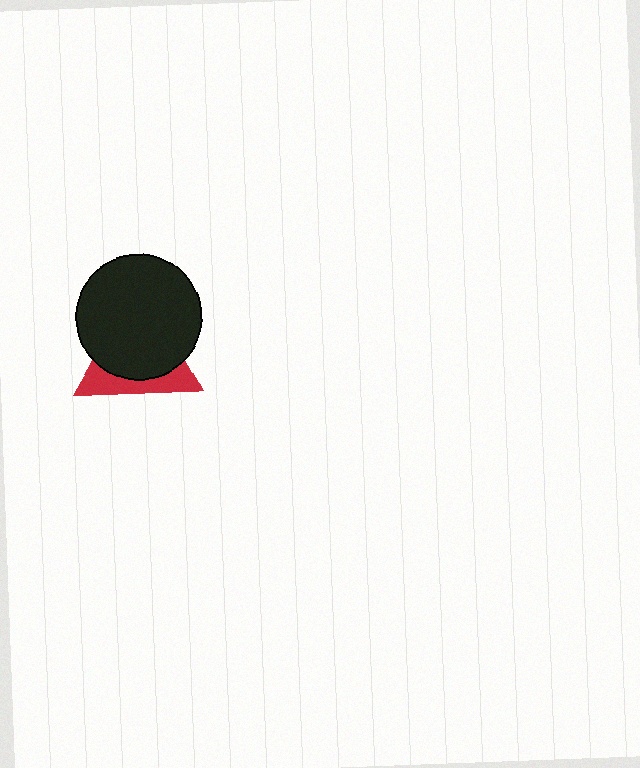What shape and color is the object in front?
The object in front is a black circle.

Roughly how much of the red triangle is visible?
A small part of it is visible (roughly 33%).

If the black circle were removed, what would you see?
You would see the complete red triangle.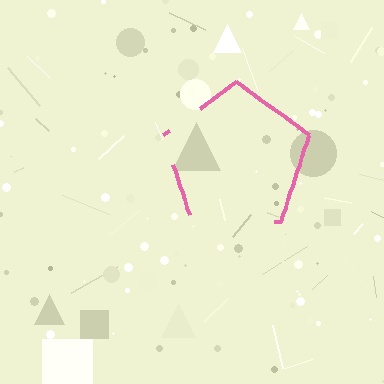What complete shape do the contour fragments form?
The contour fragments form a pentagon.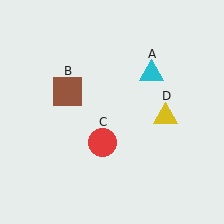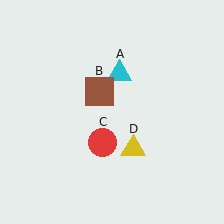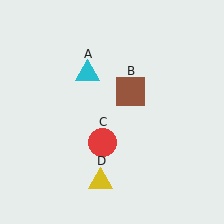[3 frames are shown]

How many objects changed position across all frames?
3 objects changed position: cyan triangle (object A), brown square (object B), yellow triangle (object D).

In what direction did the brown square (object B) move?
The brown square (object B) moved right.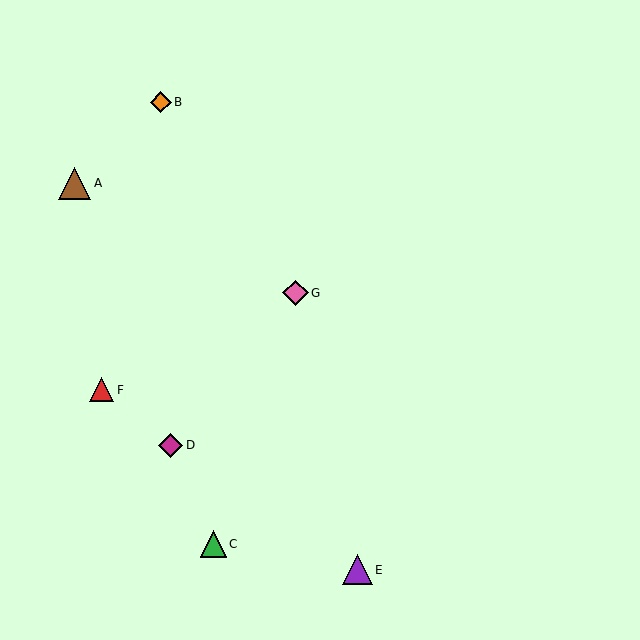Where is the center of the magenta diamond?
The center of the magenta diamond is at (171, 445).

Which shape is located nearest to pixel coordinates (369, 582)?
The purple triangle (labeled E) at (357, 570) is nearest to that location.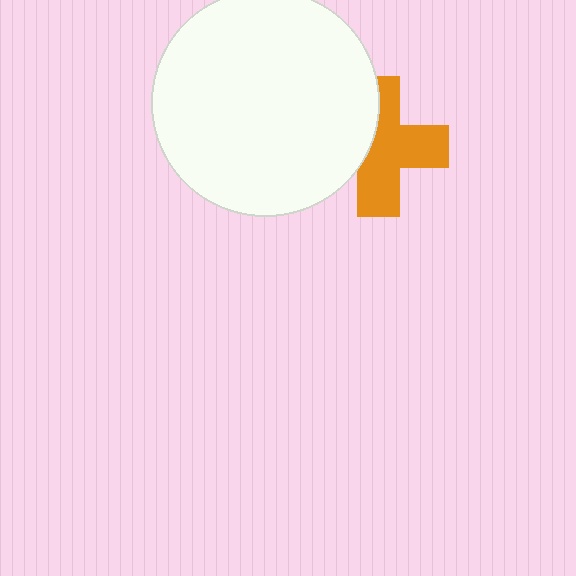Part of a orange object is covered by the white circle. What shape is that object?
It is a cross.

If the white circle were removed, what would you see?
You would see the complete orange cross.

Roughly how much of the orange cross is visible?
About half of it is visible (roughly 63%).